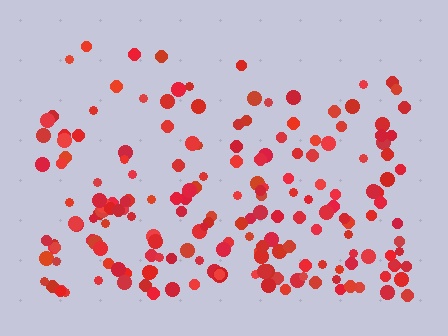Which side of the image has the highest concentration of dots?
The bottom.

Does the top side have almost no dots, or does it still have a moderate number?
Still a moderate number, just noticeably fewer than the bottom.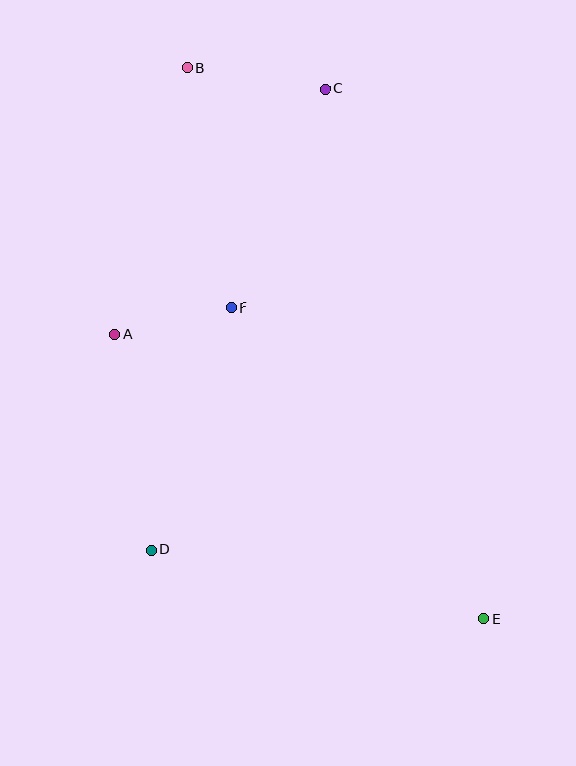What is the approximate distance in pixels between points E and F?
The distance between E and F is approximately 401 pixels.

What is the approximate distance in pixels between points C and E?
The distance between C and E is approximately 553 pixels.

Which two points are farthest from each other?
Points B and E are farthest from each other.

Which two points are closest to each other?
Points A and F are closest to each other.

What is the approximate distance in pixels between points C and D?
The distance between C and D is approximately 493 pixels.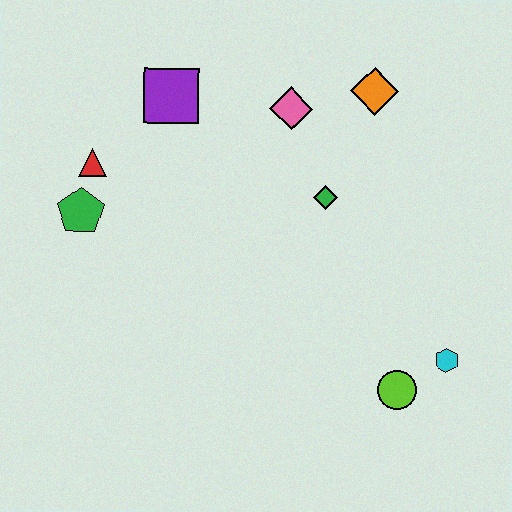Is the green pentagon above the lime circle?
Yes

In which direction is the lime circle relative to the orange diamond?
The lime circle is below the orange diamond.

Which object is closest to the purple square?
The red triangle is closest to the purple square.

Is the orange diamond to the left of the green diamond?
No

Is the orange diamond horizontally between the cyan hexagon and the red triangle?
Yes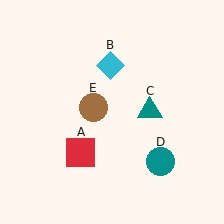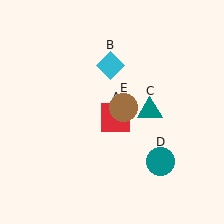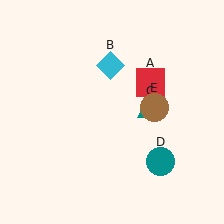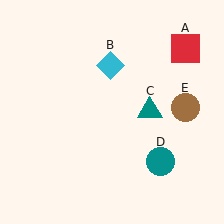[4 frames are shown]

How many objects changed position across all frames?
2 objects changed position: red square (object A), brown circle (object E).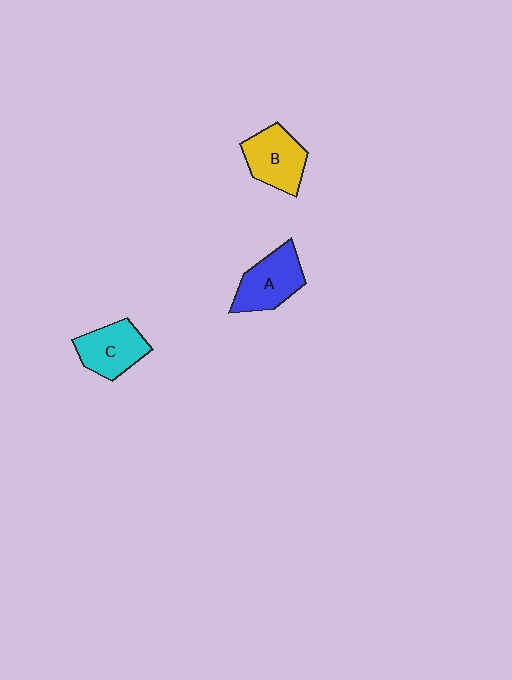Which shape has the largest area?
Shape A (blue).